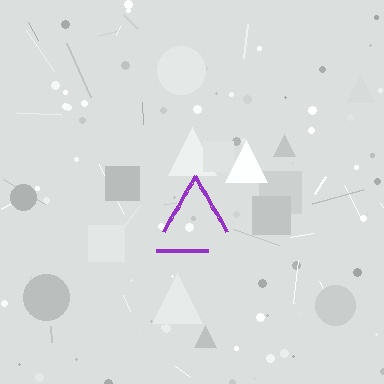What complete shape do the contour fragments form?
The contour fragments form a triangle.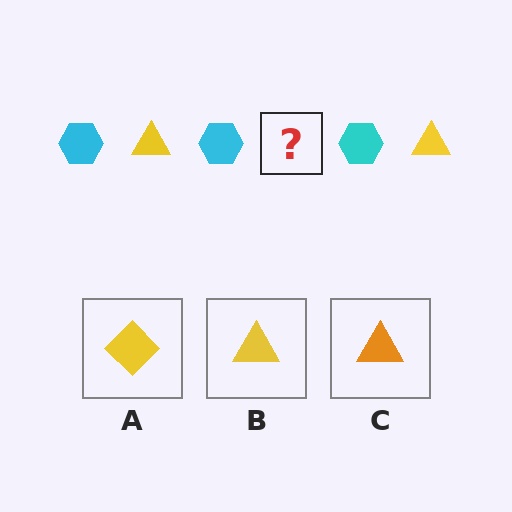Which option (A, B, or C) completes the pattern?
B.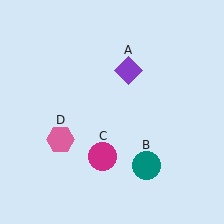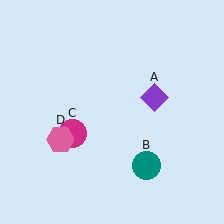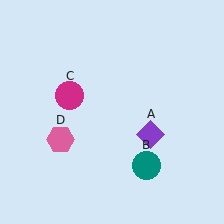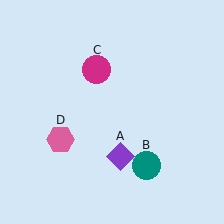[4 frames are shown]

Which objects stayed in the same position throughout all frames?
Teal circle (object B) and pink hexagon (object D) remained stationary.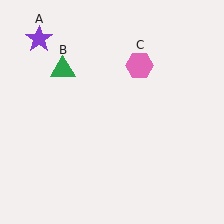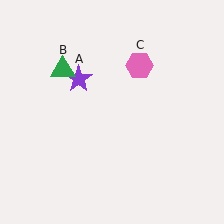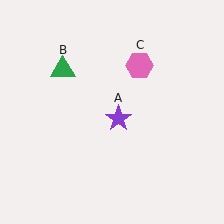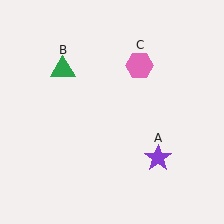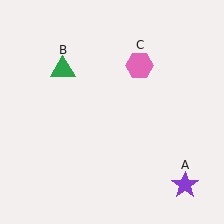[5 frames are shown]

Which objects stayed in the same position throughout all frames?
Green triangle (object B) and pink hexagon (object C) remained stationary.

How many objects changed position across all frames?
1 object changed position: purple star (object A).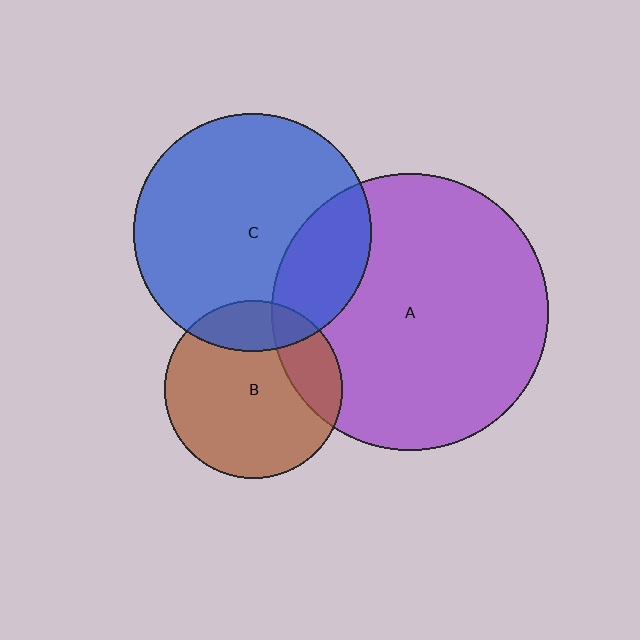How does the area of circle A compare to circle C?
Approximately 1.4 times.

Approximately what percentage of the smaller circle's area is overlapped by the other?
Approximately 25%.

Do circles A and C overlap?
Yes.